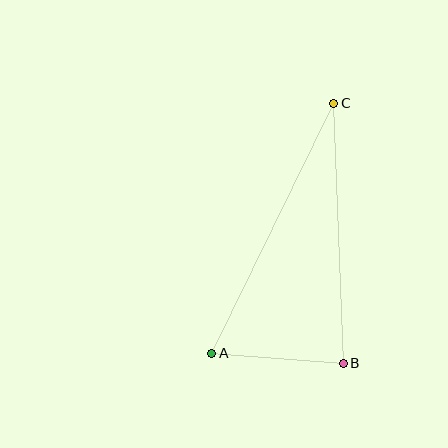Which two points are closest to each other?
Points A and B are closest to each other.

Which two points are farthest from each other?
Points A and C are farthest from each other.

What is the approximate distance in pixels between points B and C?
The distance between B and C is approximately 260 pixels.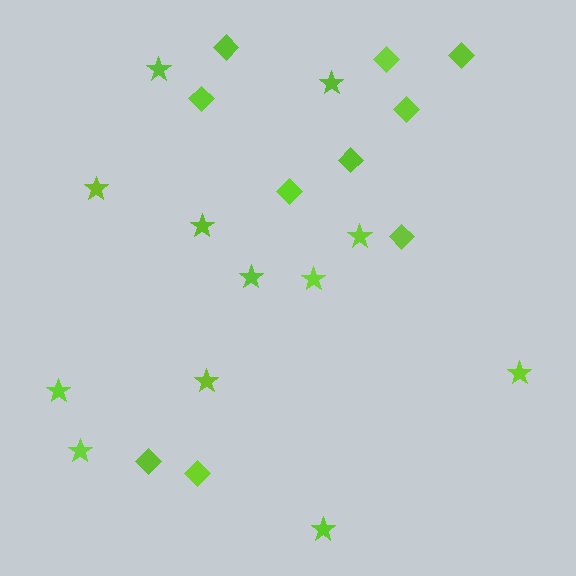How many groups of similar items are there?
There are 2 groups: one group of stars (12) and one group of diamonds (10).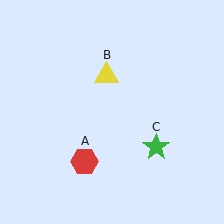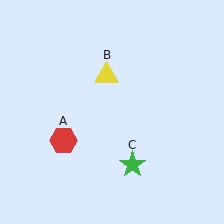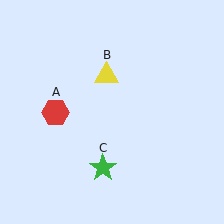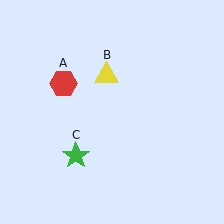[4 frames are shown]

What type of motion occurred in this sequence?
The red hexagon (object A), green star (object C) rotated clockwise around the center of the scene.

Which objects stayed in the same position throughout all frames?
Yellow triangle (object B) remained stationary.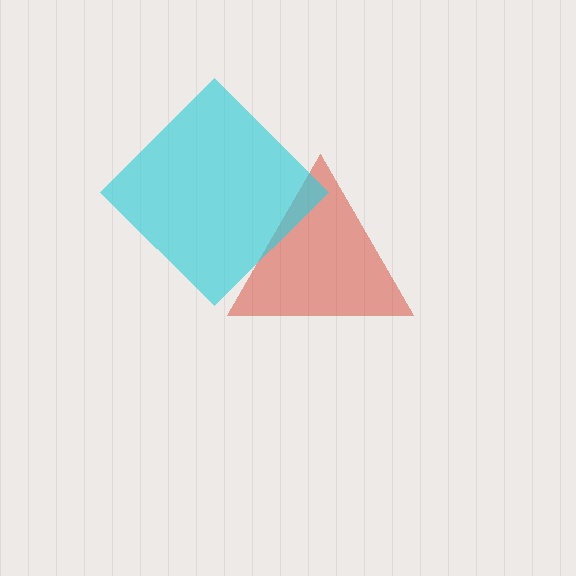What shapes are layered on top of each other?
The layered shapes are: a red triangle, a cyan diamond.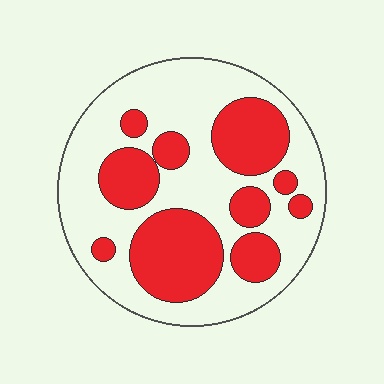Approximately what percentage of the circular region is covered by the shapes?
Approximately 40%.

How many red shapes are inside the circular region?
10.